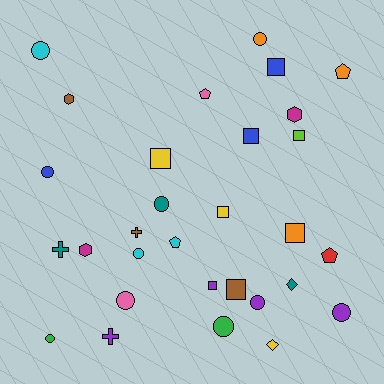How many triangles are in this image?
There are no triangles.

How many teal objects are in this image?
There are 3 teal objects.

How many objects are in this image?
There are 30 objects.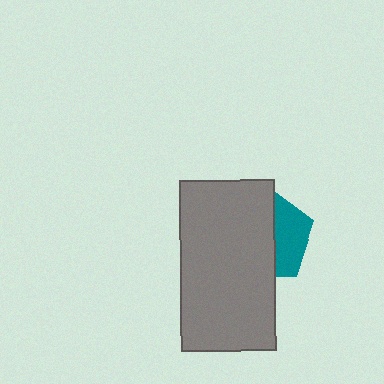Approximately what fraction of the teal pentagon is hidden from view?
Roughly 64% of the teal pentagon is hidden behind the gray rectangle.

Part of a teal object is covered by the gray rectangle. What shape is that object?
It is a pentagon.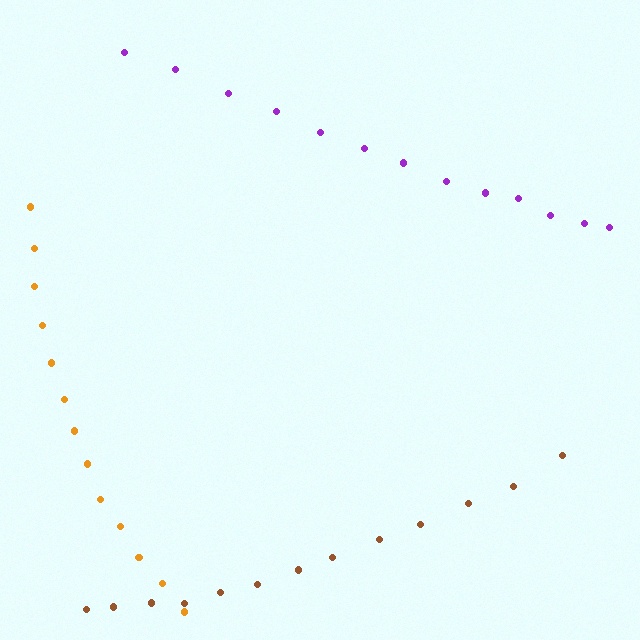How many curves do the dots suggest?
There are 3 distinct paths.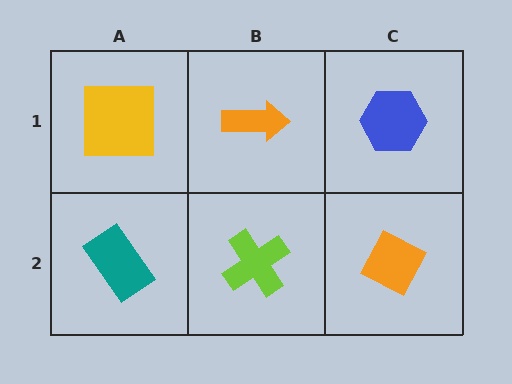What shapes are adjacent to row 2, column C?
A blue hexagon (row 1, column C), a lime cross (row 2, column B).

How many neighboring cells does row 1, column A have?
2.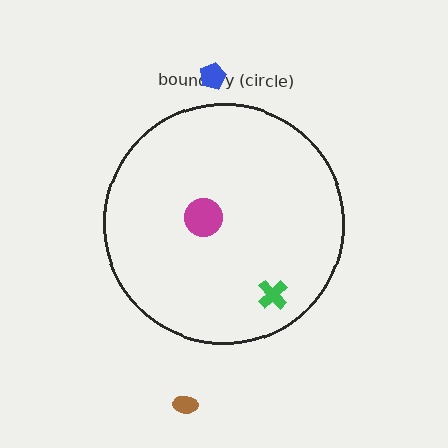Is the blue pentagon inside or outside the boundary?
Outside.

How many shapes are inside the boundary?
2 inside, 2 outside.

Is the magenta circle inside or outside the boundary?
Inside.